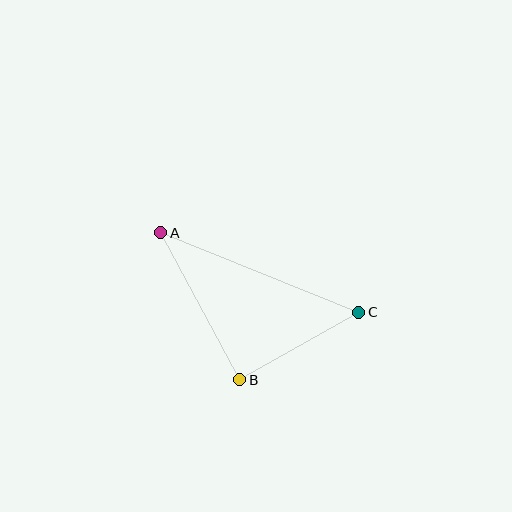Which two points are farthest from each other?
Points A and C are farthest from each other.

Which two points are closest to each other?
Points B and C are closest to each other.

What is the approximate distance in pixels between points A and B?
The distance between A and B is approximately 167 pixels.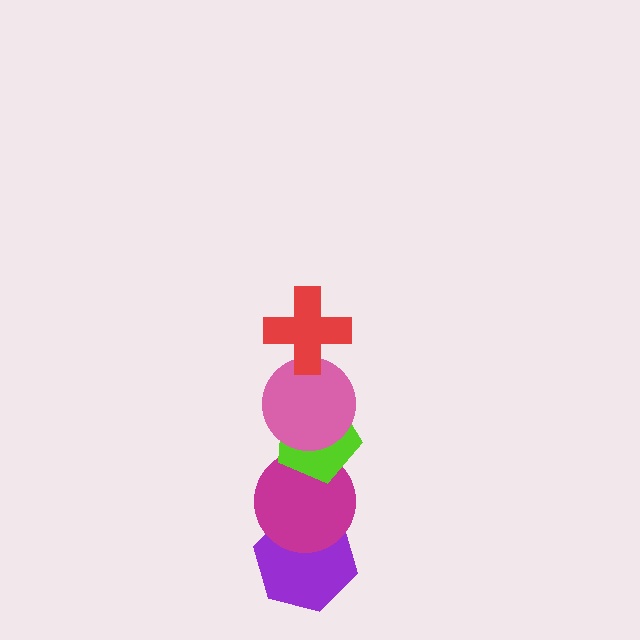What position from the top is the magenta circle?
The magenta circle is 4th from the top.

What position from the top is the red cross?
The red cross is 1st from the top.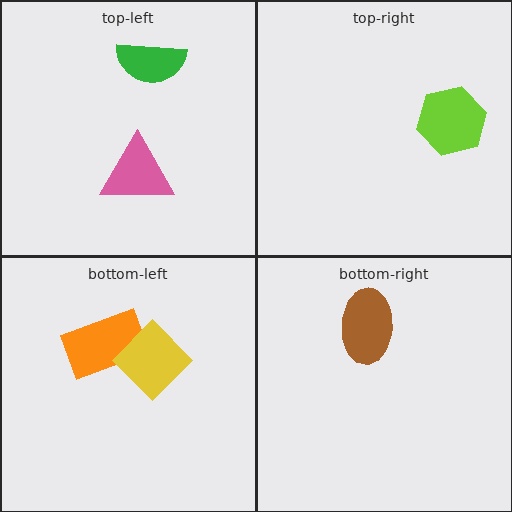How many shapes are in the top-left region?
2.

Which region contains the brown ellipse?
The bottom-right region.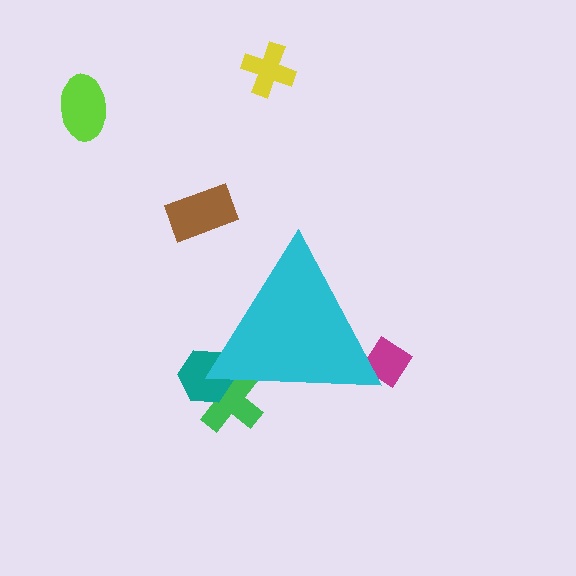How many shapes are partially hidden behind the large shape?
3 shapes are partially hidden.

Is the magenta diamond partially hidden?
Yes, the magenta diamond is partially hidden behind the cyan triangle.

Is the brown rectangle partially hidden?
No, the brown rectangle is fully visible.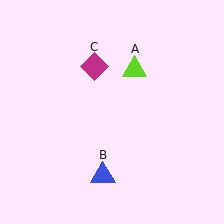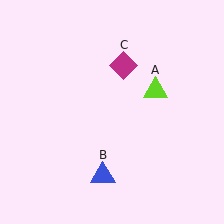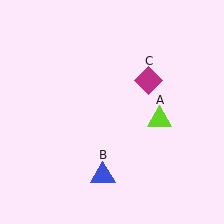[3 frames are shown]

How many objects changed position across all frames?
2 objects changed position: lime triangle (object A), magenta diamond (object C).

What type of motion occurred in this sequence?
The lime triangle (object A), magenta diamond (object C) rotated clockwise around the center of the scene.